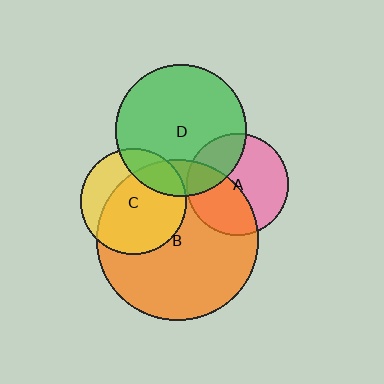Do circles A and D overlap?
Yes.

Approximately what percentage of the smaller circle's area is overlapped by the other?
Approximately 30%.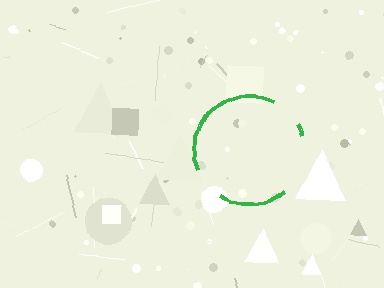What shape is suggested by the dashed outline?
The dashed outline suggests a circle.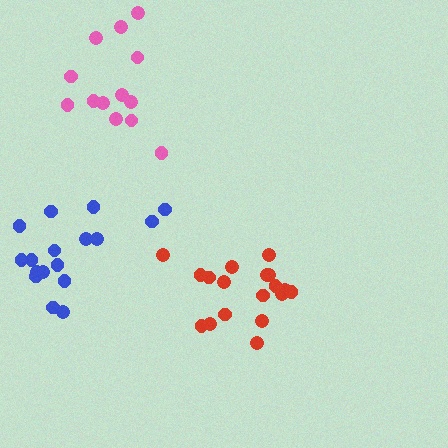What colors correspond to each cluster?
The clusters are colored: red, pink, blue.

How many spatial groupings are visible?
There are 3 spatial groupings.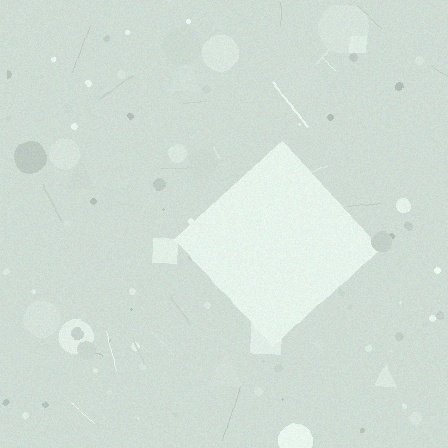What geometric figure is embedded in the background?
A diamond is embedded in the background.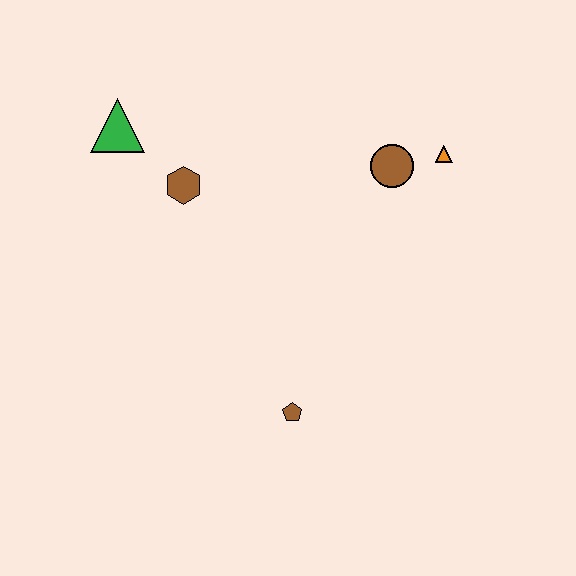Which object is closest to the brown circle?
The orange triangle is closest to the brown circle.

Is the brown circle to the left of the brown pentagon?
No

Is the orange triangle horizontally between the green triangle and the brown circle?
No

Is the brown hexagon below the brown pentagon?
No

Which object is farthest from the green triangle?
The brown pentagon is farthest from the green triangle.